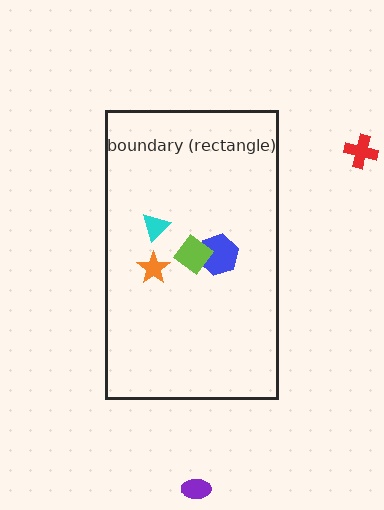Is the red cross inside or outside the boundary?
Outside.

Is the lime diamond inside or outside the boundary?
Inside.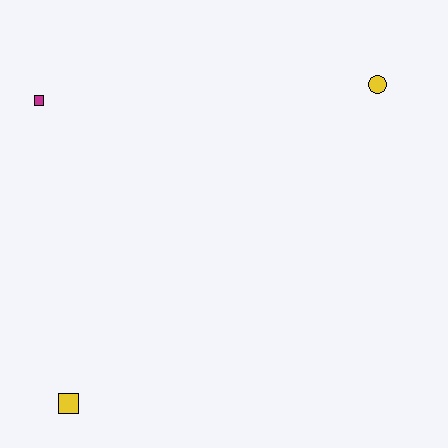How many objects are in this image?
There are 3 objects.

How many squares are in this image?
There are 2 squares.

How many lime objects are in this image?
There are no lime objects.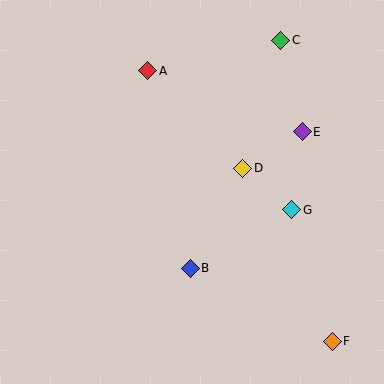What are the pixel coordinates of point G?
Point G is at (292, 210).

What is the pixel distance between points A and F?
The distance between A and F is 327 pixels.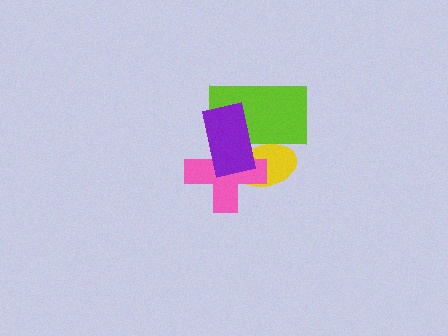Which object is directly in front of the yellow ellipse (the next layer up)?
The pink cross is directly in front of the yellow ellipse.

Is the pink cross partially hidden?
Yes, it is partially covered by another shape.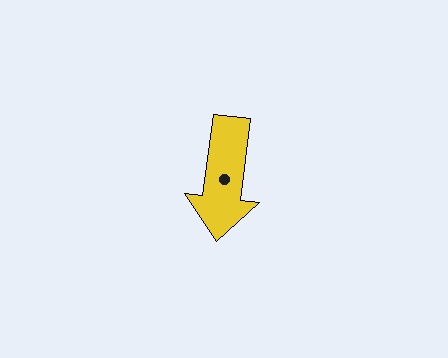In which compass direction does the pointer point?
South.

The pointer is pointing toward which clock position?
Roughly 6 o'clock.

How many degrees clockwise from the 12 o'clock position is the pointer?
Approximately 187 degrees.